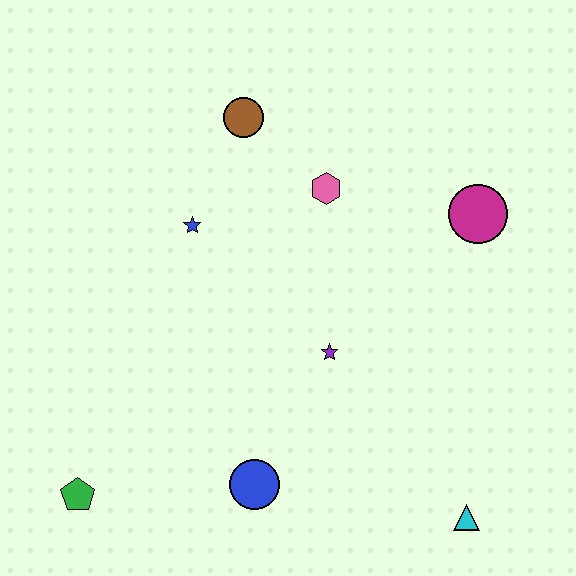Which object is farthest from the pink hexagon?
The green pentagon is farthest from the pink hexagon.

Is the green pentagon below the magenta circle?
Yes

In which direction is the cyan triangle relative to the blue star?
The cyan triangle is below the blue star.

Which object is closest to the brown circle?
The pink hexagon is closest to the brown circle.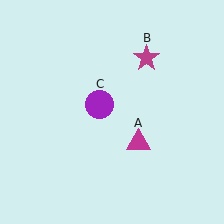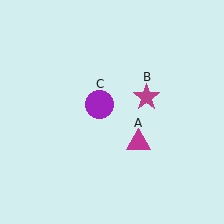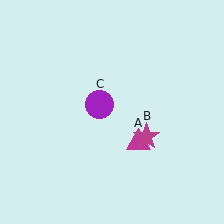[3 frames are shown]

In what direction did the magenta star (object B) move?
The magenta star (object B) moved down.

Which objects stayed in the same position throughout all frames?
Magenta triangle (object A) and purple circle (object C) remained stationary.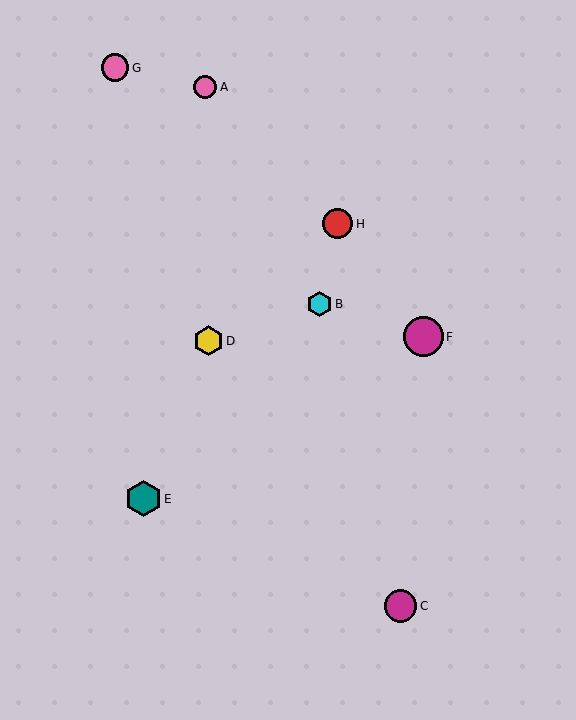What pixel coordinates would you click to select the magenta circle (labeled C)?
Click at (400, 606) to select the magenta circle C.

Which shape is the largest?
The magenta circle (labeled F) is the largest.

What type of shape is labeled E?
Shape E is a teal hexagon.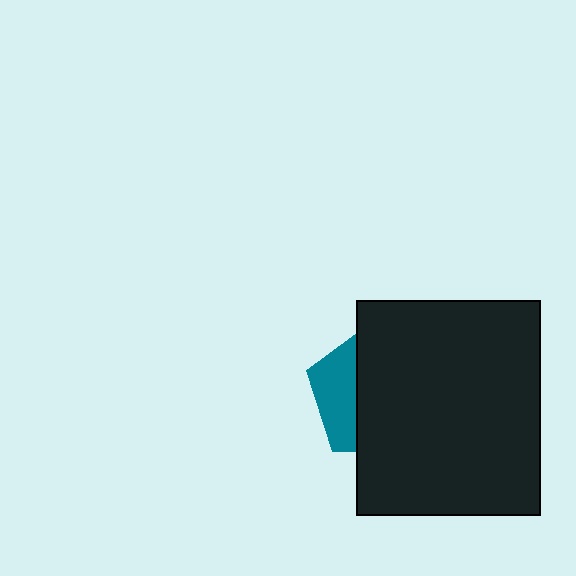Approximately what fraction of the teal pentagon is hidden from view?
Roughly 70% of the teal pentagon is hidden behind the black rectangle.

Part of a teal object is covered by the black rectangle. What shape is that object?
It is a pentagon.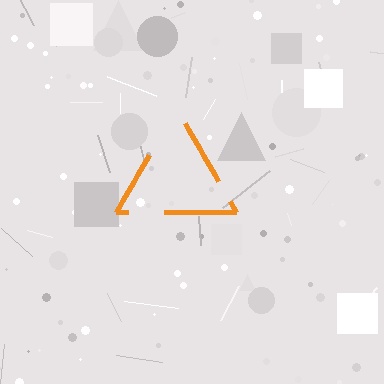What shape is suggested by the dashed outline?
The dashed outline suggests a triangle.